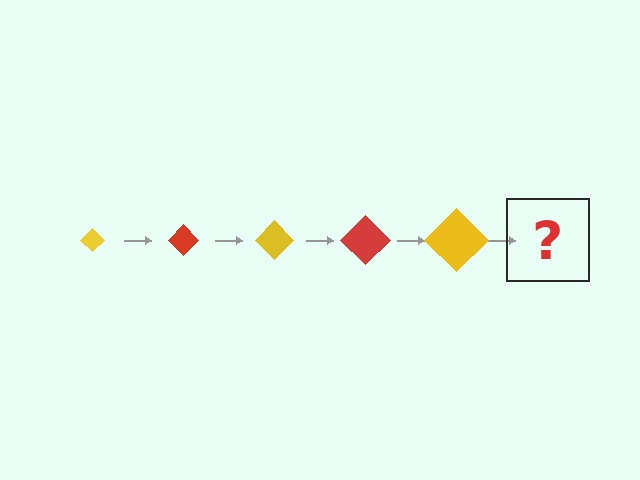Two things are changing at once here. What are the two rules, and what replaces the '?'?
The two rules are that the diamond grows larger each step and the color cycles through yellow and red. The '?' should be a red diamond, larger than the previous one.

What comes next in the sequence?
The next element should be a red diamond, larger than the previous one.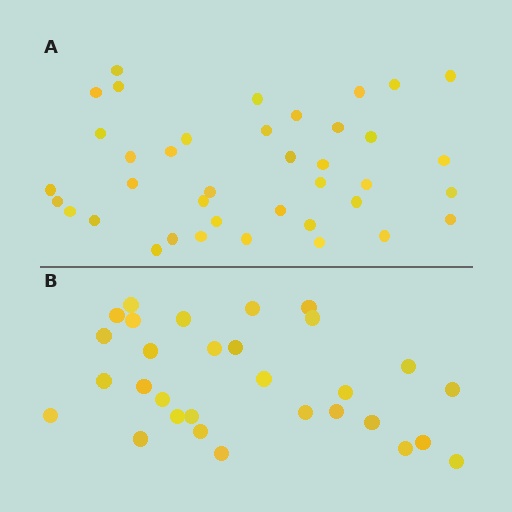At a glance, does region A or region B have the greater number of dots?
Region A (the top region) has more dots.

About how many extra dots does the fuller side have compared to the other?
Region A has roughly 8 or so more dots than region B.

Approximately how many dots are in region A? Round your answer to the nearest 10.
About 40 dots. (The exact count is 39, which rounds to 40.)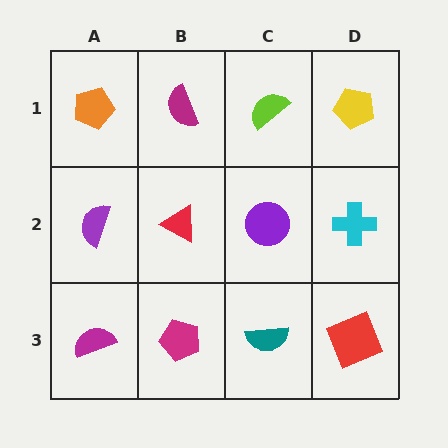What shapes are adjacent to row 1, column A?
A purple semicircle (row 2, column A), a magenta semicircle (row 1, column B).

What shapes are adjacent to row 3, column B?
A red triangle (row 2, column B), a magenta semicircle (row 3, column A), a teal semicircle (row 3, column C).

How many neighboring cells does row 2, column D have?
3.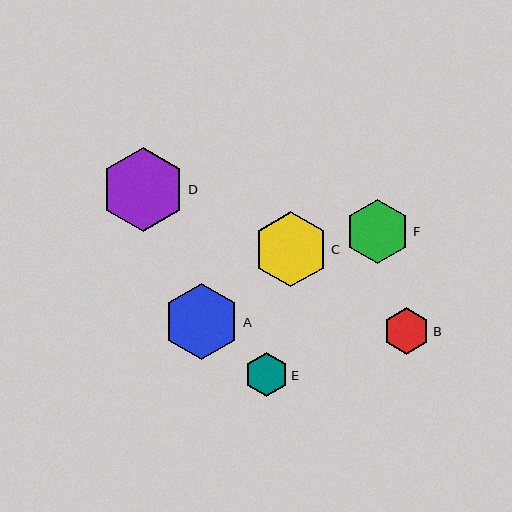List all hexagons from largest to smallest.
From largest to smallest: D, A, C, F, B, E.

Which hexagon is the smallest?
Hexagon E is the smallest with a size of approximately 44 pixels.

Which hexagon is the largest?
Hexagon D is the largest with a size of approximately 84 pixels.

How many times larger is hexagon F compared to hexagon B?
Hexagon F is approximately 1.4 times the size of hexagon B.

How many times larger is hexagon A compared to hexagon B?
Hexagon A is approximately 1.6 times the size of hexagon B.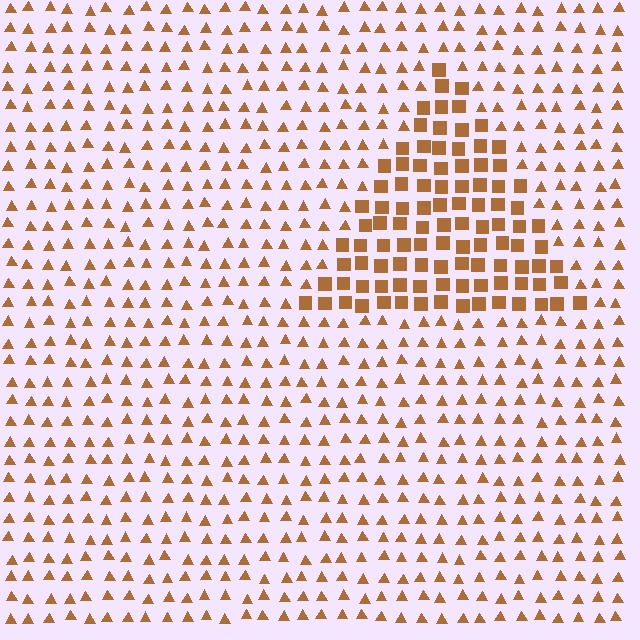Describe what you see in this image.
The image is filled with small brown elements arranged in a uniform grid. A triangle-shaped region contains squares, while the surrounding area contains triangles. The boundary is defined purely by the change in element shape.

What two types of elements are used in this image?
The image uses squares inside the triangle region and triangles outside it.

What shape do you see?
I see a triangle.